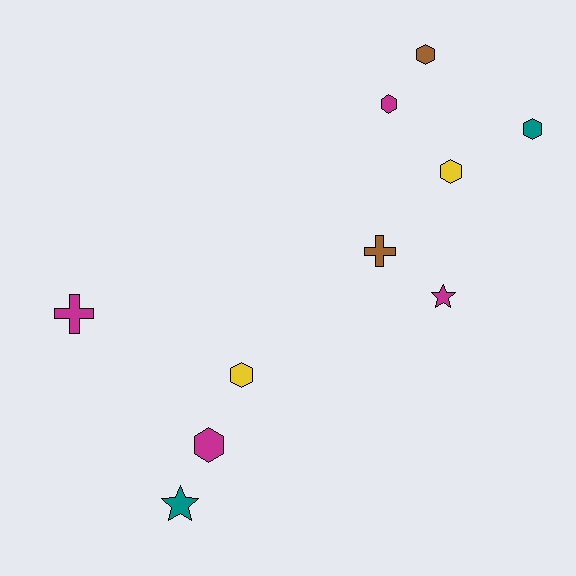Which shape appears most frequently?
Hexagon, with 6 objects.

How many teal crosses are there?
There are no teal crosses.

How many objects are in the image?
There are 10 objects.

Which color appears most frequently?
Magenta, with 4 objects.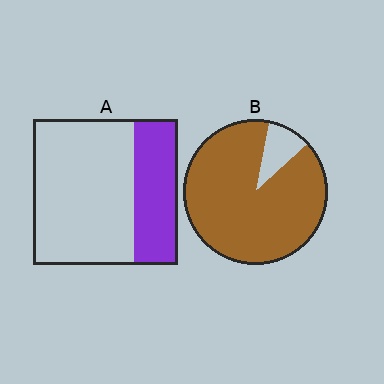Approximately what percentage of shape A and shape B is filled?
A is approximately 30% and B is approximately 90%.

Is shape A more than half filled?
No.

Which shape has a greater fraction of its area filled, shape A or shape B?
Shape B.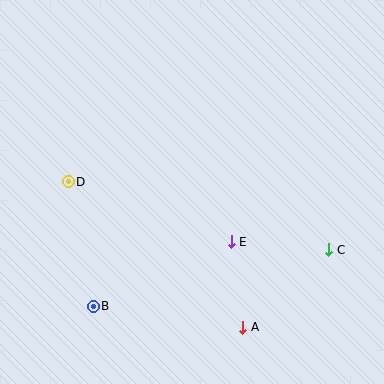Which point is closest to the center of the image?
Point E at (231, 242) is closest to the center.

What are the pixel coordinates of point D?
Point D is at (68, 182).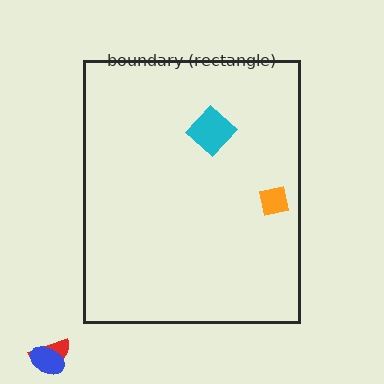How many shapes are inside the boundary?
2 inside, 2 outside.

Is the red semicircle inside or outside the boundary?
Outside.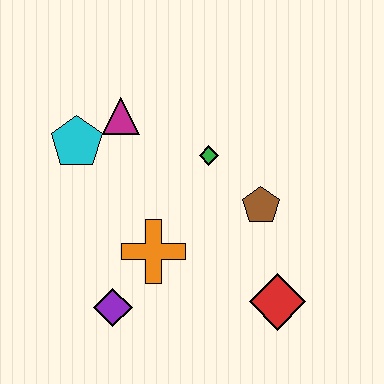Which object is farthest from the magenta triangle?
The red diamond is farthest from the magenta triangle.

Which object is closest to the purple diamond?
The orange cross is closest to the purple diamond.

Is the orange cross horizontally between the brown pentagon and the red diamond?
No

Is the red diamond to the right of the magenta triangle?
Yes